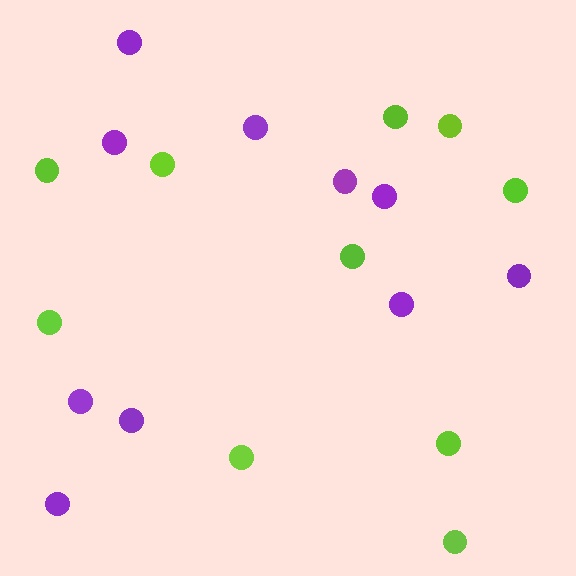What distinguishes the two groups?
There are 2 groups: one group of lime circles (10) and one group of purple circles (10).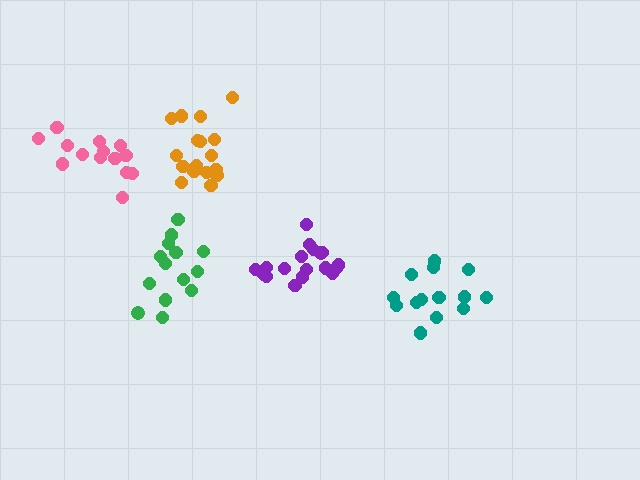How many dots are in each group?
Group 1: 18 dots, Group 2: 14 dots, Group 3: 14 dots, Group 4: 17 dots, Group 5: 14 dots (77 total).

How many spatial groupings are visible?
There are 5 spatial groupings.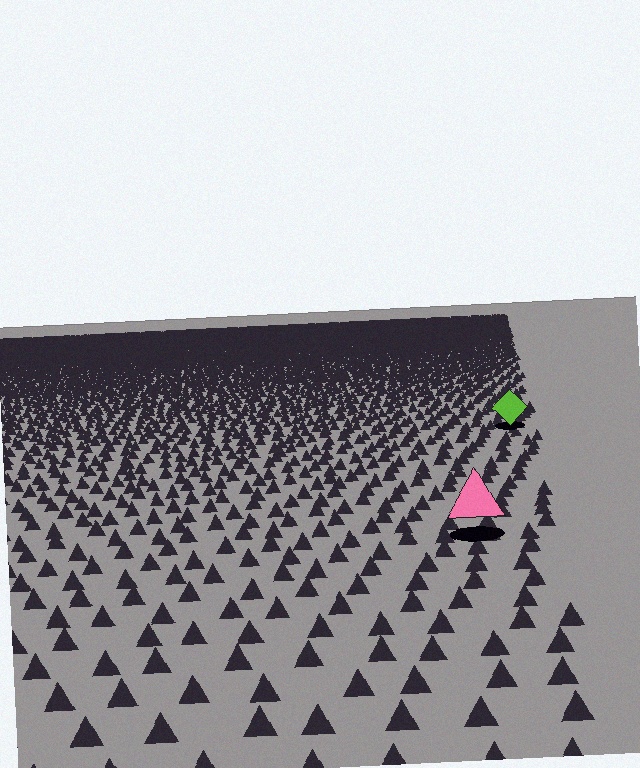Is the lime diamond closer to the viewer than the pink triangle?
No. The pink triangle is closer — you can tell from the texture gradient: the ground texture is coarser near it.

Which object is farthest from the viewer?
The lime diamond is farthest from the viewer. It appears smaller and the ground texture around it is denser.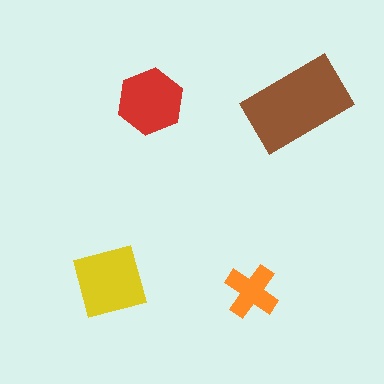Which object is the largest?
The brown rectangle.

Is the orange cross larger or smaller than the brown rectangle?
Smaller.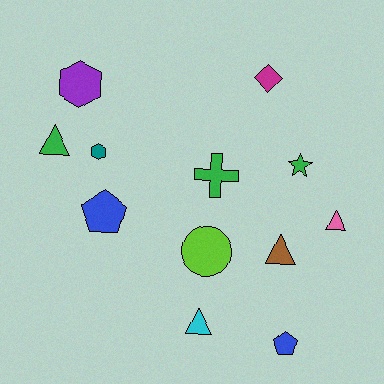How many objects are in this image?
There are 12 objects.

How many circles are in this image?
There is 1 circle.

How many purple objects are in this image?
There is 1 purple object.